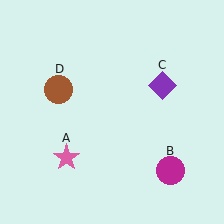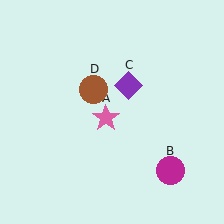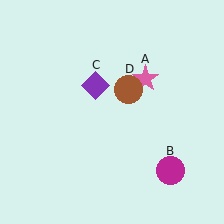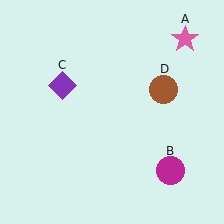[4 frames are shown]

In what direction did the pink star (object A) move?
The pink star (object A) moved up and to the right.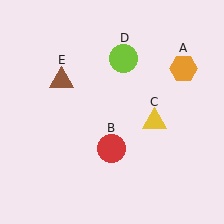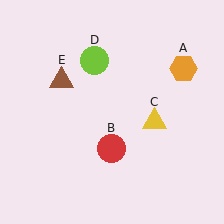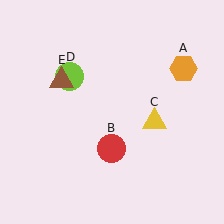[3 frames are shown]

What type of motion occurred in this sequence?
The lime circle (object D) rotated counterclockwise around the center of the scene.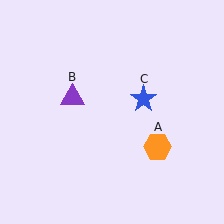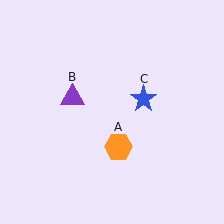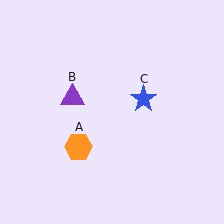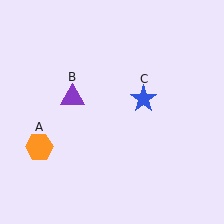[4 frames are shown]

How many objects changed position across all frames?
1 object changed position: orange hexagon (object A).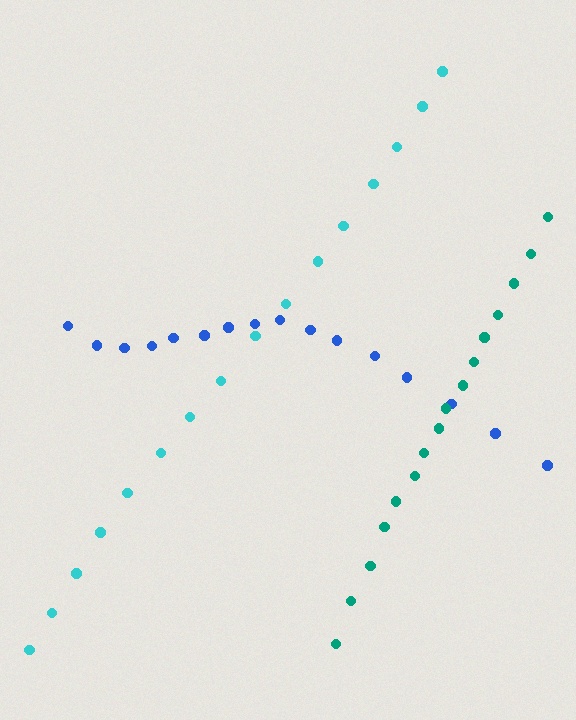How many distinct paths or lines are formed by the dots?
There are 3 distinct paths.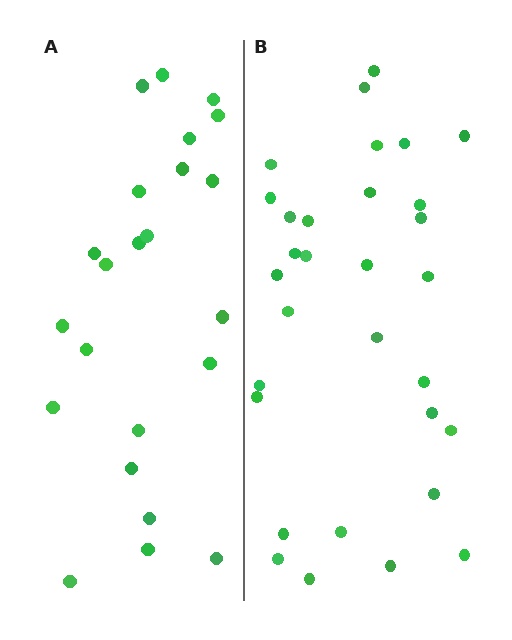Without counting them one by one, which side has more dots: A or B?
Region B (the right region) has more dots.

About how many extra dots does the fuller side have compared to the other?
Region B has roughly 8 or so more dots than region A.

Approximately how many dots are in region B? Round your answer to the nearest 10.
About 30 dots. (The exact count is 31, which rounds to 30.)